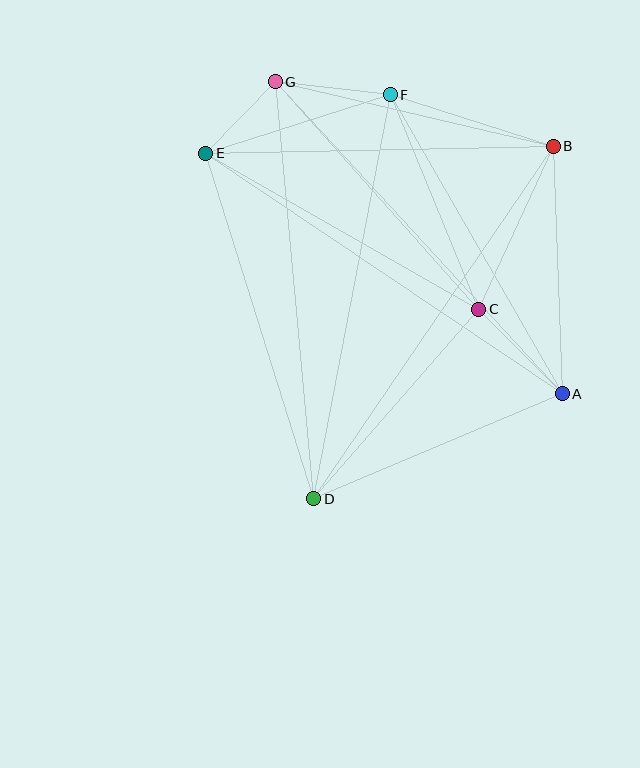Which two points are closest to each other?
Points E and G are closest to each other.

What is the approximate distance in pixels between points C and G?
The distance between C and G is approximately 305 pixels.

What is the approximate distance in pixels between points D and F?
The distance between D and F is approximately 411 pixels.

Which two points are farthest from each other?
Points A and E are farthest from each other.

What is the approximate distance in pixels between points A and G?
The distance between A and G is approximately 424 pixels.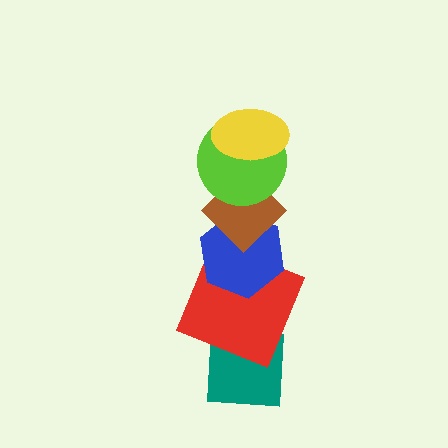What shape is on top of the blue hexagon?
The brown diamond is on top of the blue hexagon.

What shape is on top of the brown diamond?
The lime circle is on top of the brown diamond.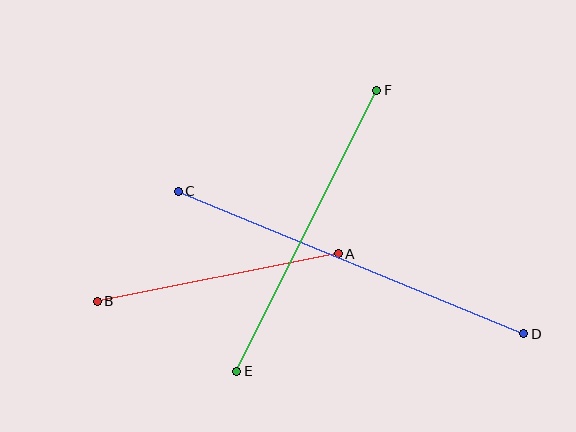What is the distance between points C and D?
The distance is approximately 374 pixels.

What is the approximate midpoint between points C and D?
The midpoint is at approximately (351, 263) pixels.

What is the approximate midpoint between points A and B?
The midpoint is at approximately (218, 277) pixels.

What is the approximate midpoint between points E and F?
The midpoint is at approximately (307, 231) pixels.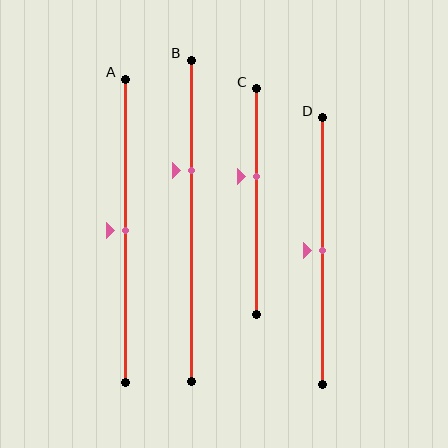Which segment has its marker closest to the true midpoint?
Segment A has its marker closest to the true midpoint.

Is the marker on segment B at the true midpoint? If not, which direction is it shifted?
No, the marker on segment B is shifted upward by about 16% of the segment length.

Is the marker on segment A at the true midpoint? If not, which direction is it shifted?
Yes, the marker on segment A is at the true midpoint.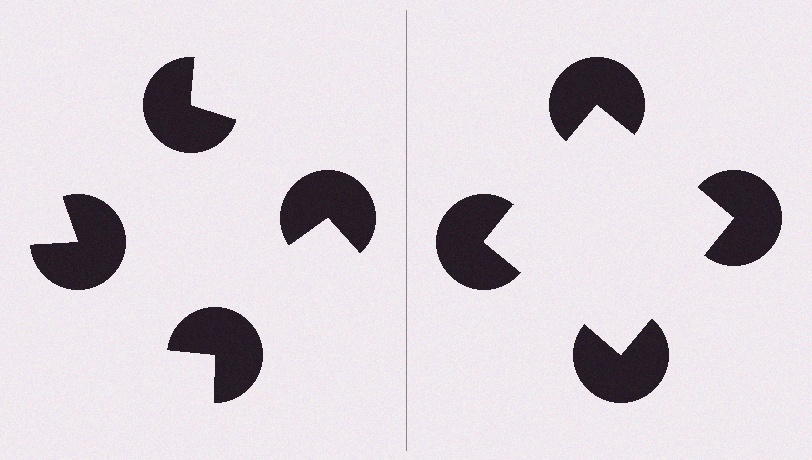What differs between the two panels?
The pac-man discs are positioned identically on both sides; only the wedge orientations differ. On the right they align to a square; on the left they are misaligned.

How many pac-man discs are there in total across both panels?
8 — 4 on each side.